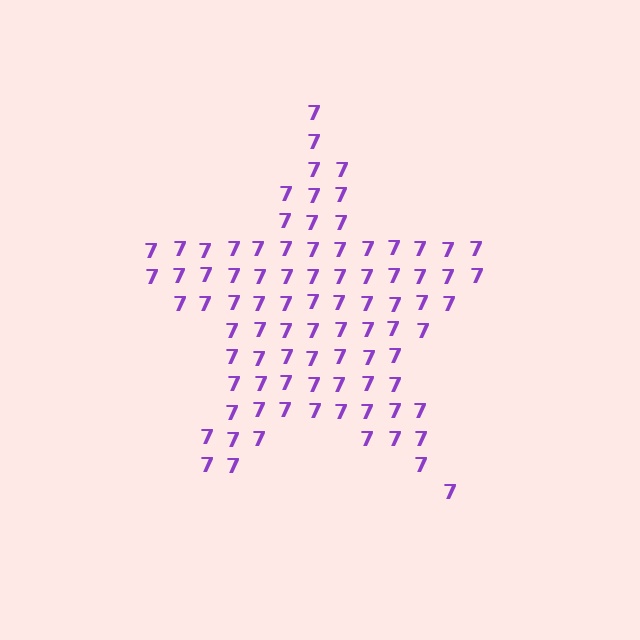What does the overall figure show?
The overall figure shows a star.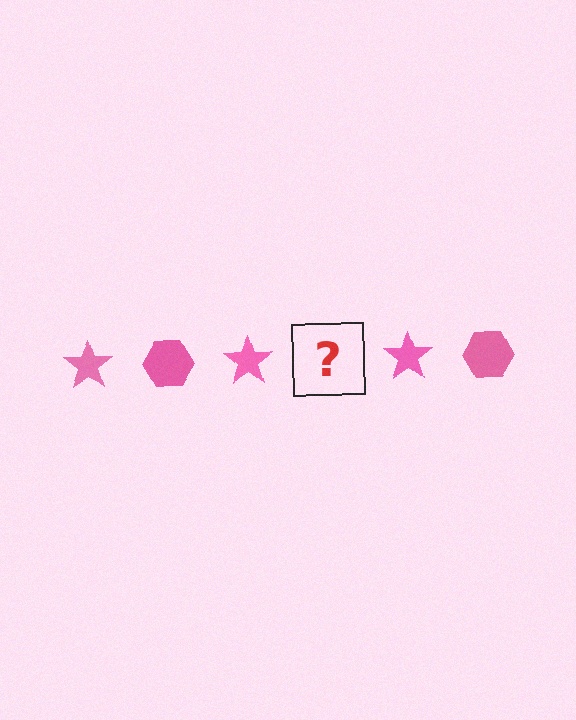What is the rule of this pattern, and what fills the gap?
The rule is that the pattern cycles through star, hexagon shapes in pink. The gap should be filled with a pink hexagon.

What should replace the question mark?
The question mark should be replaced with a pink hexagon.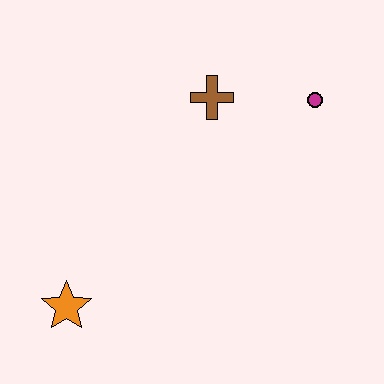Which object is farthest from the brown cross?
The orange star is farthest from the brown cross.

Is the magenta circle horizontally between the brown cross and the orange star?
No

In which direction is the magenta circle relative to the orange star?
The magenta circle is to the right of the orange star.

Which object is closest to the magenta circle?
The brown cross is closest to the magenta circle.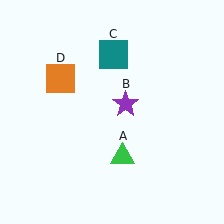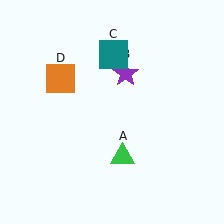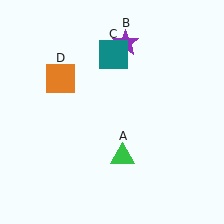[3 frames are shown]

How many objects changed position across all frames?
1 object changed position: purple star (object B).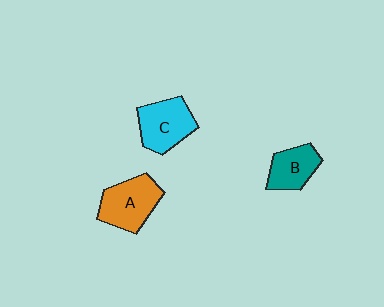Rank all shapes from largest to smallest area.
From largest to smallest: A (orange), C (cyan), B (teal).